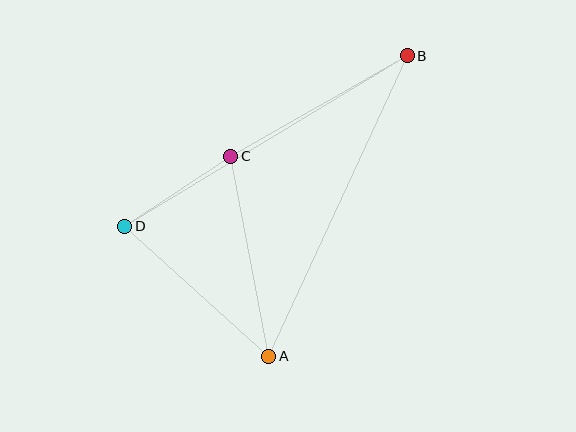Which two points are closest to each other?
Points C and D are closest to each other.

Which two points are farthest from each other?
Points A and B are farthest from each other.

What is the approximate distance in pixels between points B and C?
The distance between B and C is approximately 203 pixels.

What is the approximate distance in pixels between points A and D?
The distance between A and D is approximately 194 pixels.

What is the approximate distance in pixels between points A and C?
The distance between A and C is approximately 204 pixels.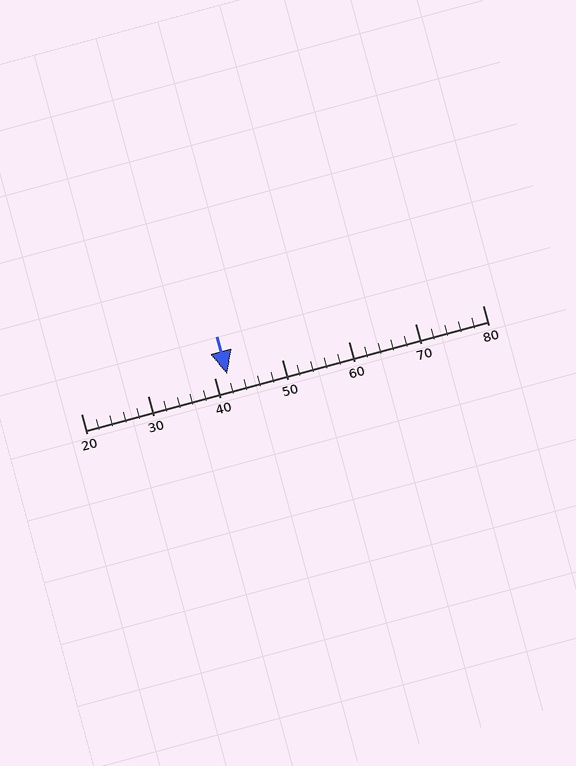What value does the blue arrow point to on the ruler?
The blue arrow points to approximately 42.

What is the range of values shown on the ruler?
The ruler shows values from 20 to 80.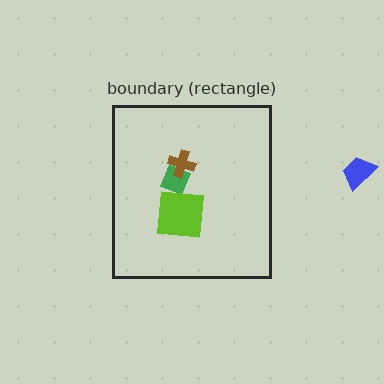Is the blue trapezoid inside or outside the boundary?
Outside.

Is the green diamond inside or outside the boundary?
Inside.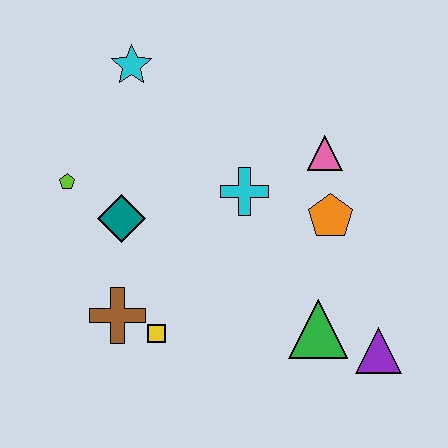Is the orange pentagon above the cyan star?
No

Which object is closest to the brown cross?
The yellow square is closest to the brown cross.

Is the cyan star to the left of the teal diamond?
No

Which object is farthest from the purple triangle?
The cyan star is farthest from the purple triangle.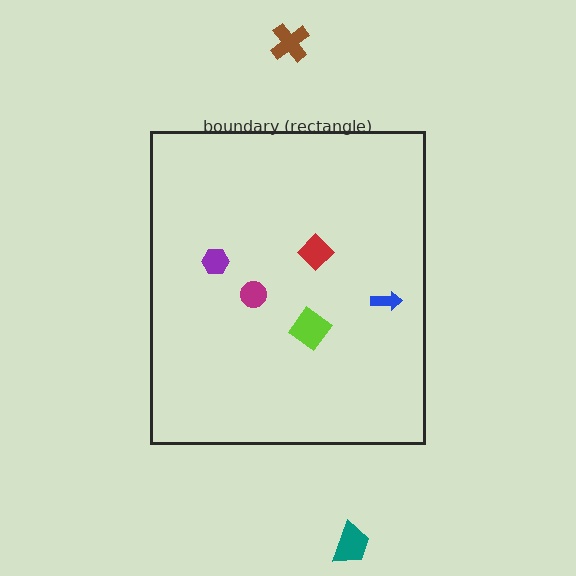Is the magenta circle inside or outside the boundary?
Inside.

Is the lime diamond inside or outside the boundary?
Inside.